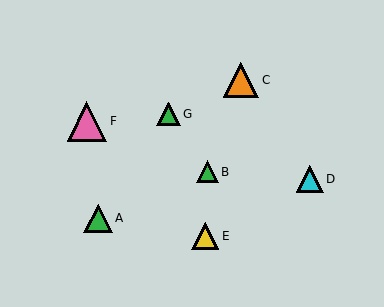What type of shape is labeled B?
Shape B is a green triangle.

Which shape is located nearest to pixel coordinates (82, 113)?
The pink triangle (labeled F) at (87, 121) is nearest to that location.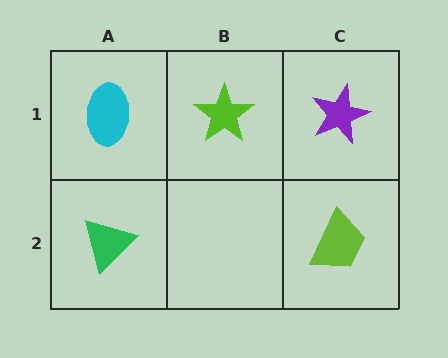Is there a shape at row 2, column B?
No, that cell is empty.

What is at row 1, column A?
A cyan ellipse.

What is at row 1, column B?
A lime star.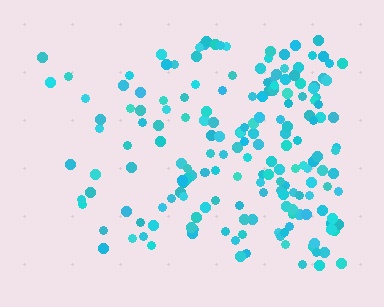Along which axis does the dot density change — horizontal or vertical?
Horizontal.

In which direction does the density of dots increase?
From left to right, with the right side densest.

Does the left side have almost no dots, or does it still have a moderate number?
Still a moderate number, just noticeably fewer than the right.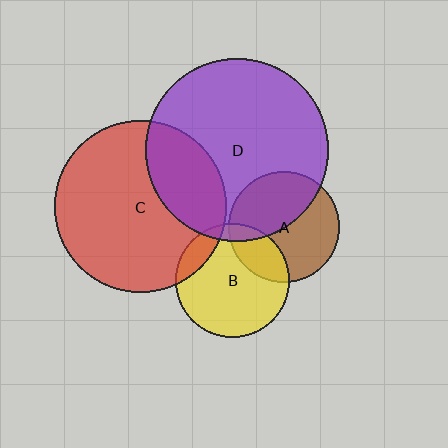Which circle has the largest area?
Circle D (purple).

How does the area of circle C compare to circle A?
Approximately 2.4 times.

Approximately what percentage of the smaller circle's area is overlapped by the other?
Approximately 25%.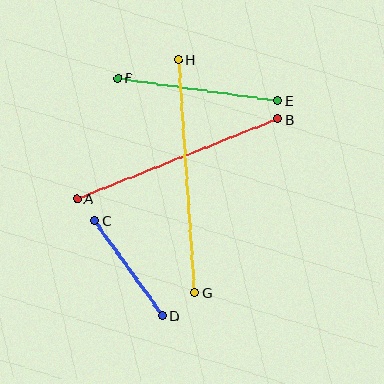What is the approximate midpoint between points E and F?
The midpoint is at approximately (198, 89) pixels.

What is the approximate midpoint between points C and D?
The midpoint is at approximately (129, 268) pixels.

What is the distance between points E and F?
The distance is approximately 161 pixels.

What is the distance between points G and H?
The distance is approximately 233 pixels.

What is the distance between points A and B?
The distance is approximately 216 pixels.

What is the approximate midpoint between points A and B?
The midpoint is at approximately (177, 159) pixels.